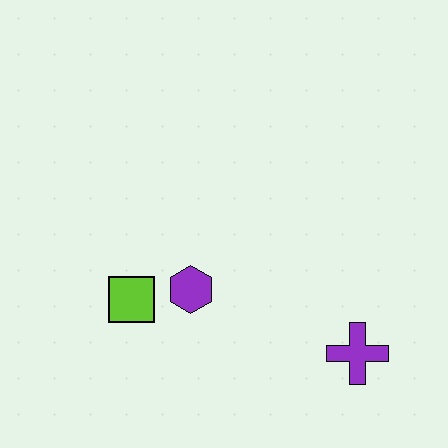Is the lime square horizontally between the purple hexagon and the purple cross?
No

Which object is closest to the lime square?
The purple hexagon is closest to the lime square.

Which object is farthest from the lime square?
The purple cross is farthest from the lime square.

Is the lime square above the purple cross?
Yes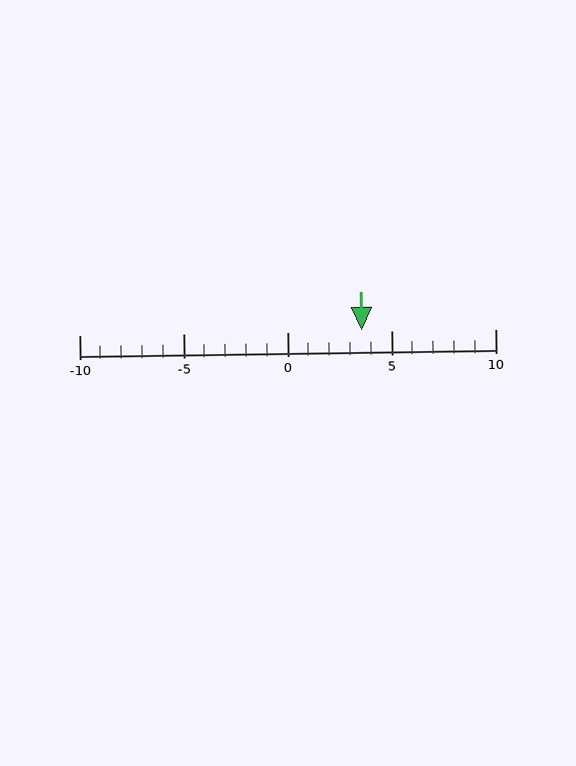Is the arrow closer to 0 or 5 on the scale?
The arrow is closer to 5.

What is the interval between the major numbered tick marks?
The major tick marks are spaced 5 units apart.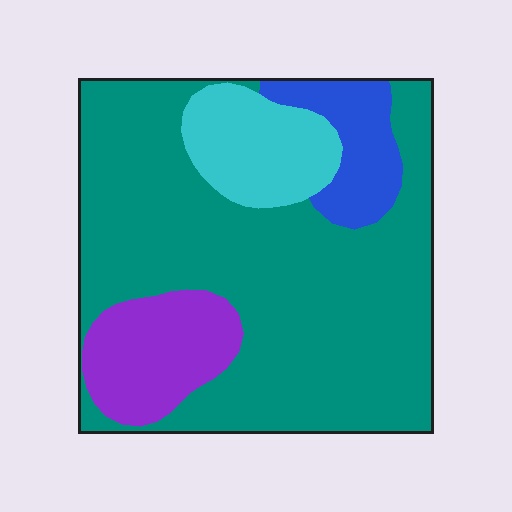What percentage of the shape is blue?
Blue takes up less than a quarter of the shape.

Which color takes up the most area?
Teal, at roughly 65%.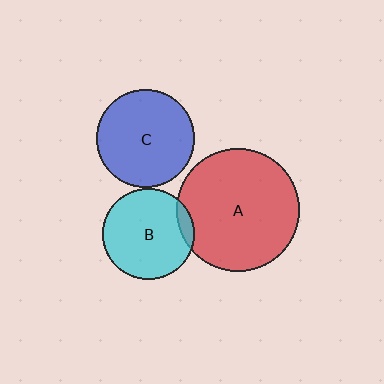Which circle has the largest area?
Circle A (red).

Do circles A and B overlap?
Yes.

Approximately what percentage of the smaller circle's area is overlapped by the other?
Approximately 10%.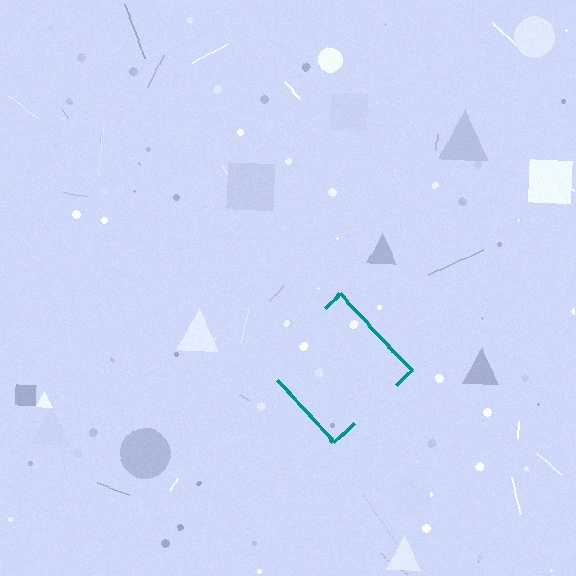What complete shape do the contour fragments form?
The contour fragments form a diamond.